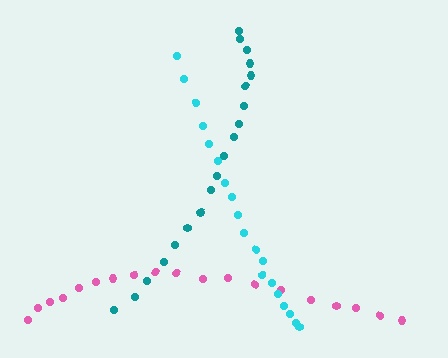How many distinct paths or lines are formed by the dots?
There are 3 distinct paths.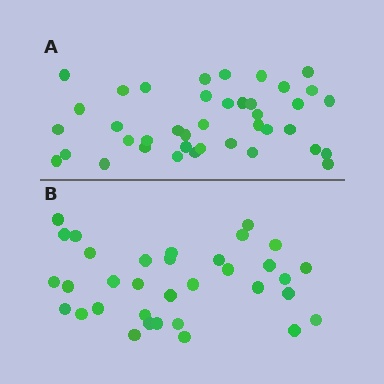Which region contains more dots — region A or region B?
Region A (the top region) has more dots.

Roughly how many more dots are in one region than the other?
Region A has about 6 more dots than region B.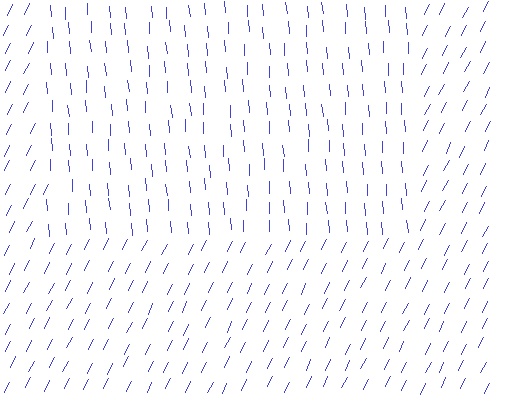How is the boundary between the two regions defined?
The boundary is defined purely by a change in line orientation (approximately 31 degrees difference). All lines are the same color and thickness.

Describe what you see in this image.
The image is filled with small blue line segments. A rectangle region in the image has lines oriented differently from the surrounding lines, creating a visible texture boundary.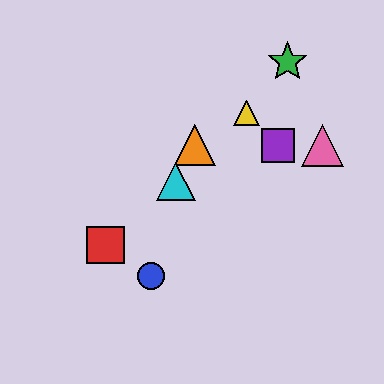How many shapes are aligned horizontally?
3 shapes (the purple square, the orange triangle, the pink triangle) are aligned horizontally.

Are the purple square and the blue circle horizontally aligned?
No, the purple square is at y≈145 and the blue circle is at y≈276.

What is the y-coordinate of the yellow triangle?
The yellow triangle is at y≈113.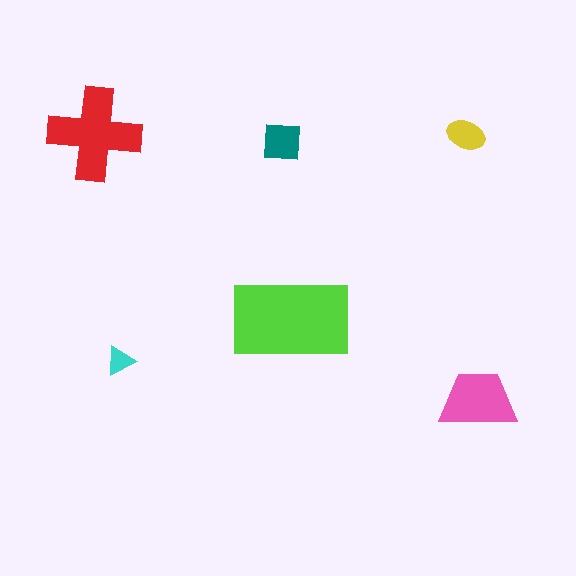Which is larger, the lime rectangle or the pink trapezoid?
The lime rectangle.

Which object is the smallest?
The cyan triangle.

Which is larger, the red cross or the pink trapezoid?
The red cross.